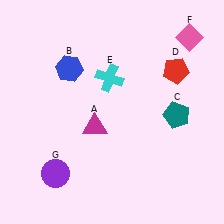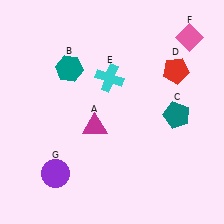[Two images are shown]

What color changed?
The hexagon (B) changed from blue in Image 1 to teal in Image 2.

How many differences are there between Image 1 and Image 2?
There is 1 difference between the two images.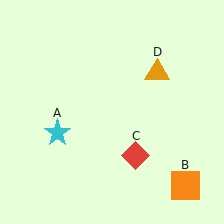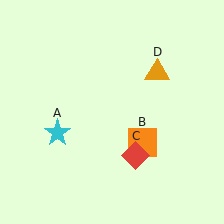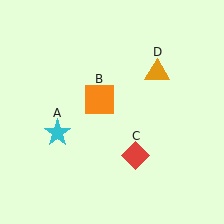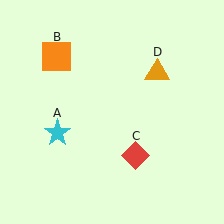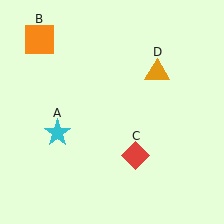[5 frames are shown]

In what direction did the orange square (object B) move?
The orange square (object B) moved up and to the left.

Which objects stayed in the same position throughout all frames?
Cyan star (object A) and red diamond (object C) and orange triangle (object D) remained stationary.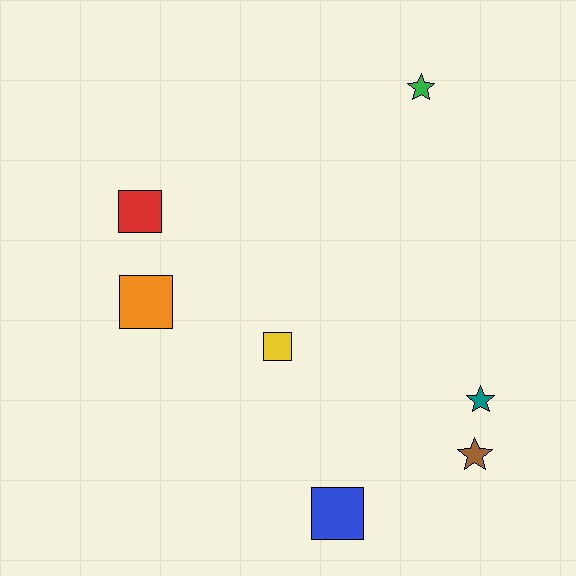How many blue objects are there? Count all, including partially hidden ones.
There is 1 blue object.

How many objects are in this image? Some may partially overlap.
There are 7 objects.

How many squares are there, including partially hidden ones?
There are 4 squares.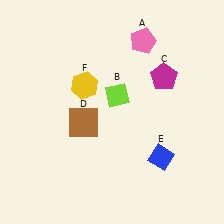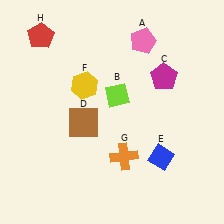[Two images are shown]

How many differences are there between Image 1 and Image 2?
There are 2 differences between the two images.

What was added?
An orange cross (G), a red pentagon (H) were added in Image 2.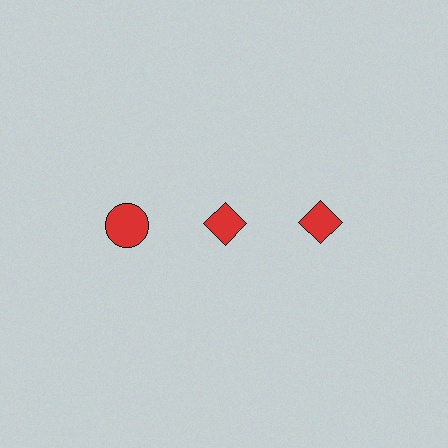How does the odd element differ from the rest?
It has a different shape: circle instead of diamond.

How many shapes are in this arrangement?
There are 3 shapes arranged in a grid pattern.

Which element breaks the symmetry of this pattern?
The red circle in the top row, leftmost column breaks the symmetry. All other shapes are red diamonds.